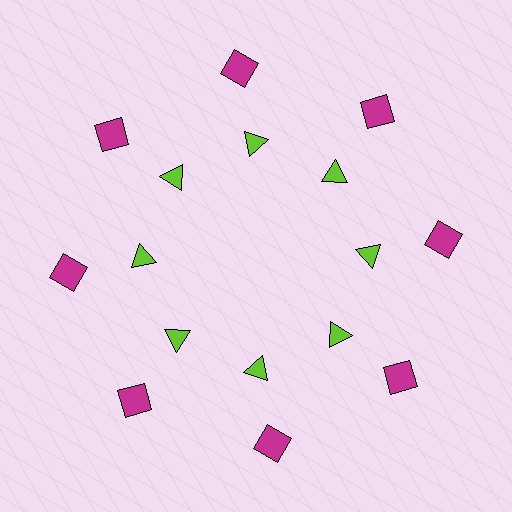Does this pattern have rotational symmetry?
Yes, this pattern has 8-fold rotational symmetry. It looks the same after rotating 45 degrees around the center.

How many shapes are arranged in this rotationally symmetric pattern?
There are 16 shapes, arranged in 8 groups of 2.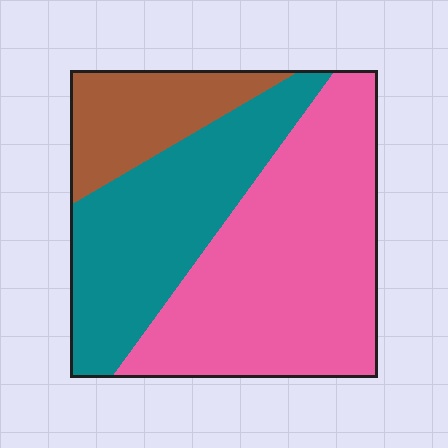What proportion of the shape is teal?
Teal takes up between a quarter and a half of the shape.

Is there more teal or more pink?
Pink.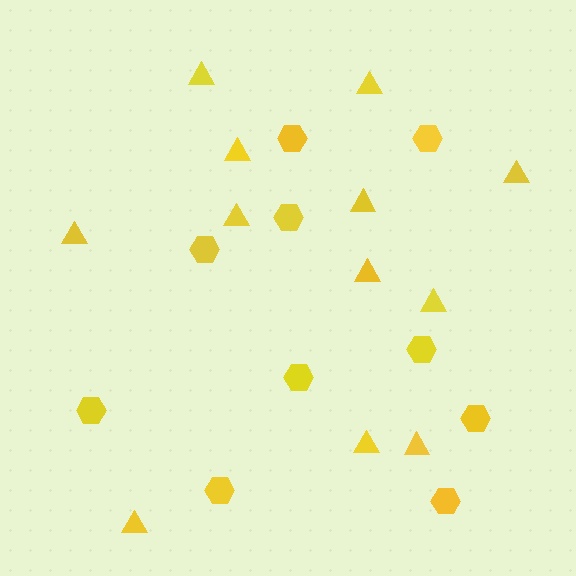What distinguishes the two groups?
There are 2 groups: one group of triangles (12) and one group of hexagons (10).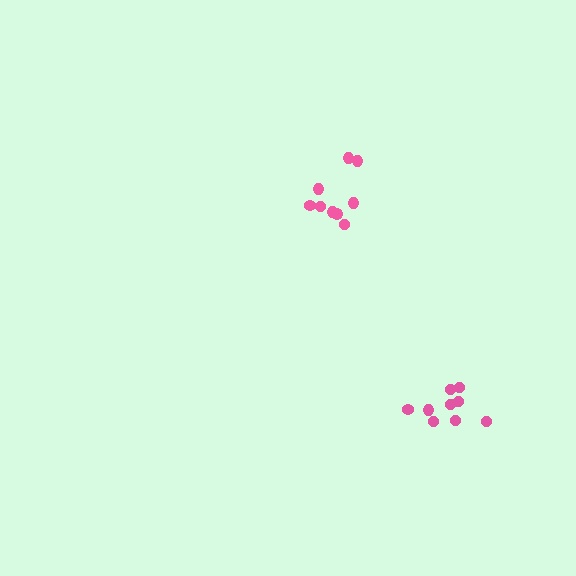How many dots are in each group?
Group 1: 9 dots, Group 2: 9 dots (18 total).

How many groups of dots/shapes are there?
There are 2 groups.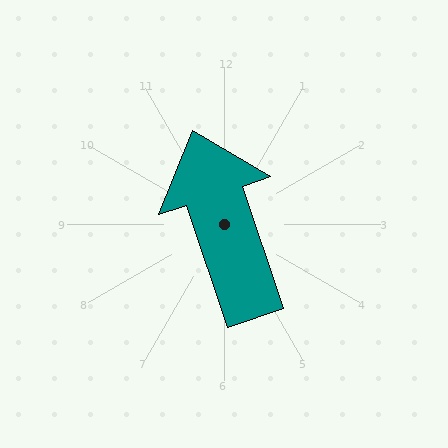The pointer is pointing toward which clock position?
Roughly 11 o'clock.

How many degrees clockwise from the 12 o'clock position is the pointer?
Approximately 341 degrees.